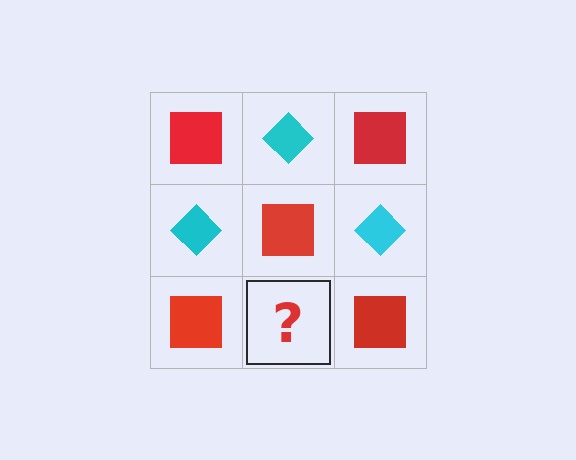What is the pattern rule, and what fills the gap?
The rule is that it alternates red square and cyan diamond in a checkerboard pattern. The gap should be filled with a cyan diamond.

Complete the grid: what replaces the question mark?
The question mark should be replaced with a cyan diamond.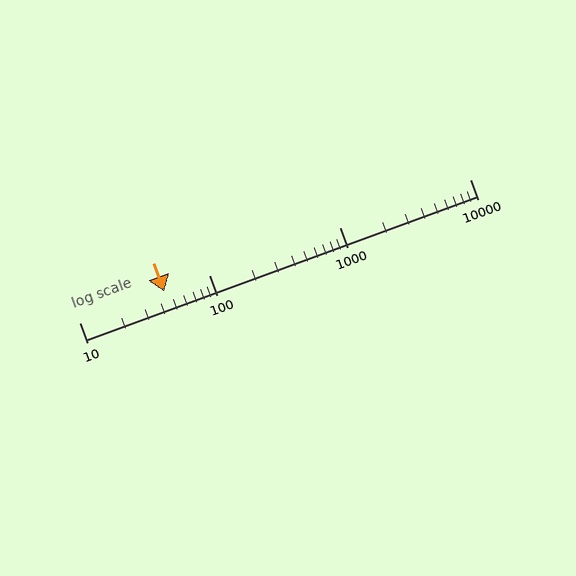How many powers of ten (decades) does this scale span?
The scale spans 3 decades, from 10 to 10000.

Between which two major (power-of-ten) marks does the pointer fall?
The pointer is between 10 and 100.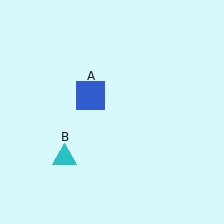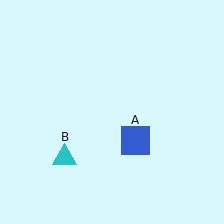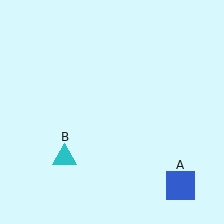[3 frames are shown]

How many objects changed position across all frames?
1 object changed position: blue square (object A).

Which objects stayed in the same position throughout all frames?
Cyan triangle (object B) remained stationary.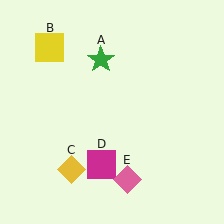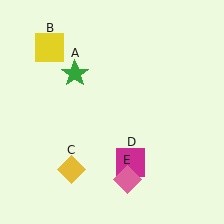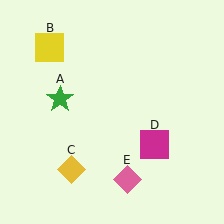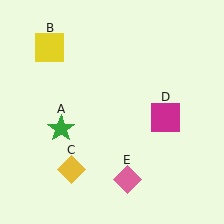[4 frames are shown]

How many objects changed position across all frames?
2 objects changed position: green star (object A), magenta square (object D).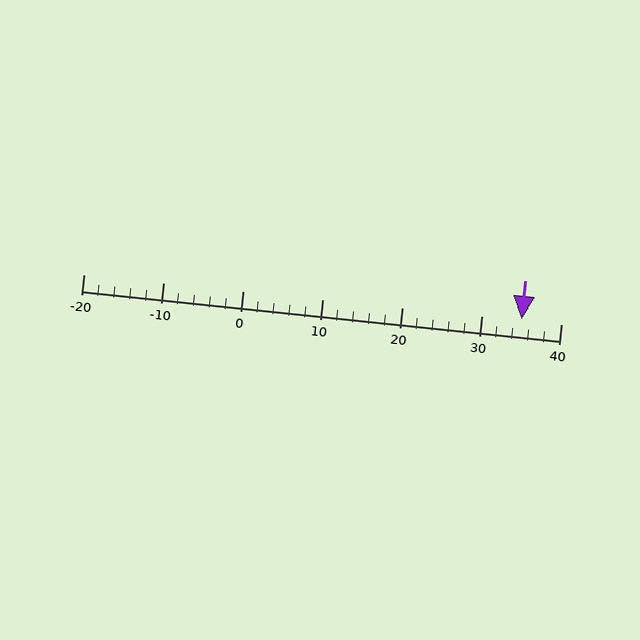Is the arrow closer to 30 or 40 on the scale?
The arrow is closer to 40.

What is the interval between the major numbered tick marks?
The major tick marks are spaced 10 units apart.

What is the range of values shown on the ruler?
The ruler shows values from -20 to 40.